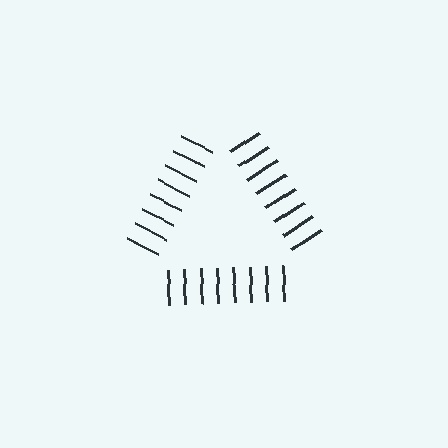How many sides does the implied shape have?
3 sides — the line-ends trace a triangle.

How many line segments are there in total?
24 — 8 along each of the 3 edges.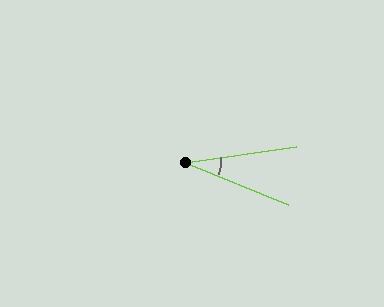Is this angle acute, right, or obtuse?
It is acute.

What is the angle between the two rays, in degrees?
Approximately 31 degrees.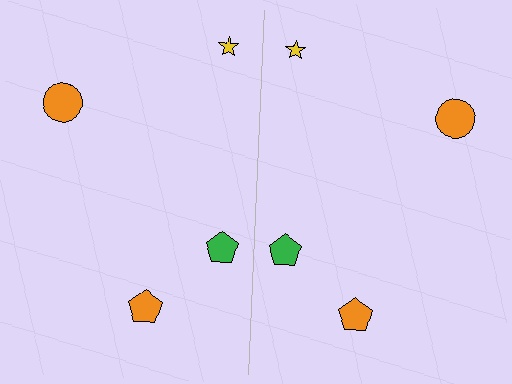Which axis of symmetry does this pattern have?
The pattern has a vertical axis of symmetry running through the center of the image.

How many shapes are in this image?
There are 8 shapes in this image.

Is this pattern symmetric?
Yes, this pattern has bilateral (reflection) symmetry.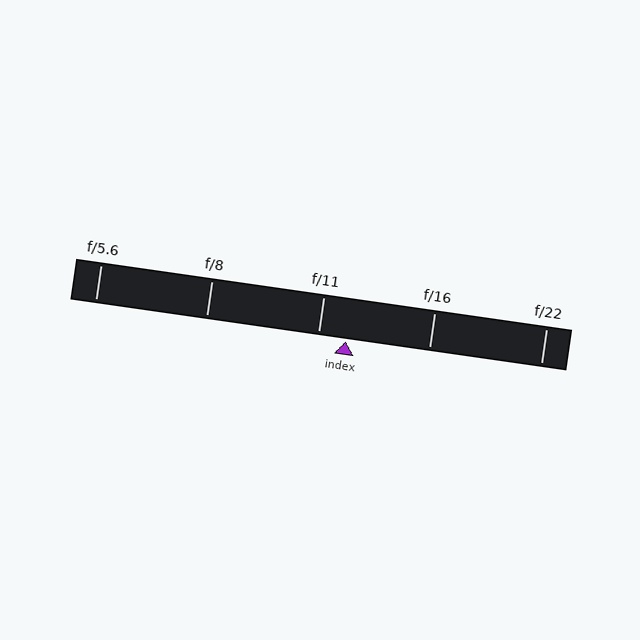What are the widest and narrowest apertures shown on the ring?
The widest aperture shown is f/5.6 and the narrowest is f/22.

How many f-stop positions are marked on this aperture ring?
There are 5 f-stop positions marked.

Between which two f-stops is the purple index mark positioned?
The index mark is between f/11 and f/16.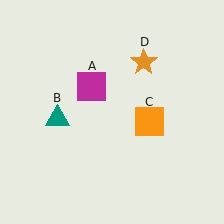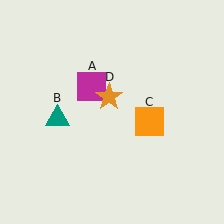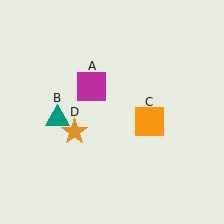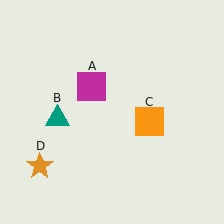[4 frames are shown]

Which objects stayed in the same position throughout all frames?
Magenta square (object A) and teal triangle (object B) and orange square (object C) remained stationary.